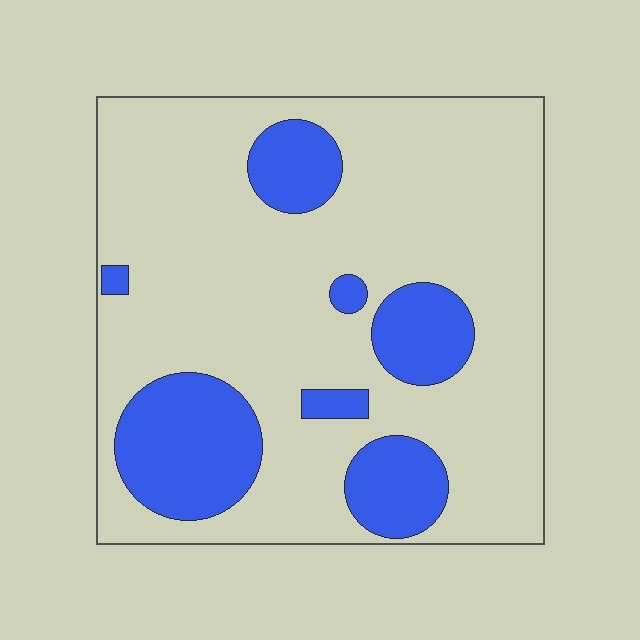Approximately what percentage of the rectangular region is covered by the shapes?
Approximately 25%.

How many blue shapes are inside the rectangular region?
7.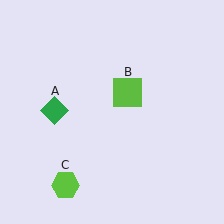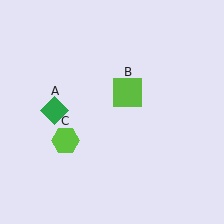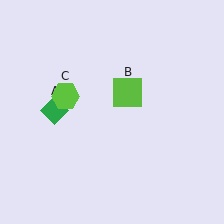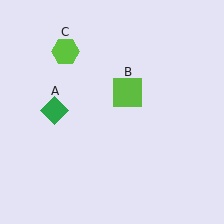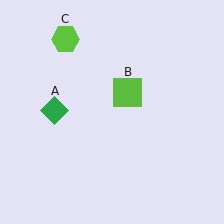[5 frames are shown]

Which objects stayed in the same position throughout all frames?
Green diamond (object A) and lime square (object B) remained stationary.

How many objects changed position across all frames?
1 object changed position: lime hexagon (object C).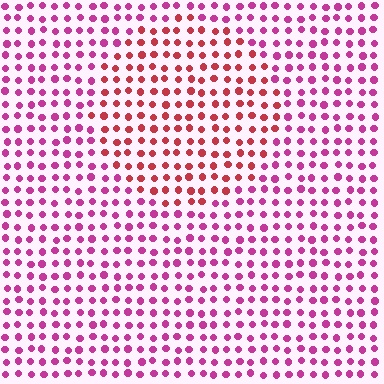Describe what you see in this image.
The image is filled with small magenta elements in a uniform arrangement. A circle-shaped region is visible where the elements are tinted to a slightly different hue, forming a subtle color boundary.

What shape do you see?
I see a circle.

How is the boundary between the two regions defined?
The boundary is defined purely by a slight shift in hue (about 36 degrees). Spacing, size, and orientation are identical on both sides.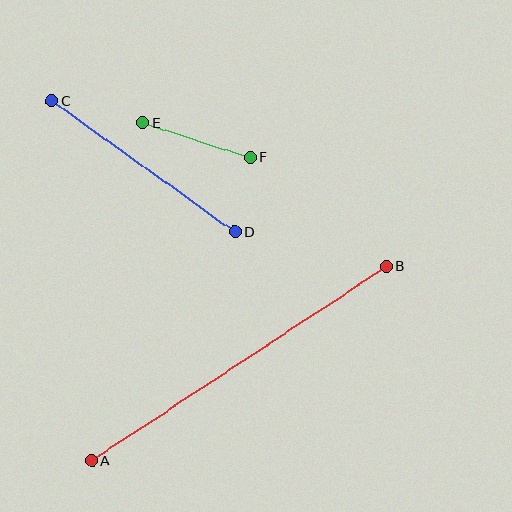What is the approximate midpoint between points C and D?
The midpoint is at approximately (144, 167) pixels.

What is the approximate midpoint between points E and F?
The midpoint is at approximately (197, 140) pixels.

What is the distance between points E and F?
The distance is approximately 114 pixels.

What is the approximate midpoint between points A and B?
The midpoint is at approximately (239, 363) pixels.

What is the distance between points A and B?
The distance is approximately 353 pixels.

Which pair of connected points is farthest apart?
Points A and B are farthest apart.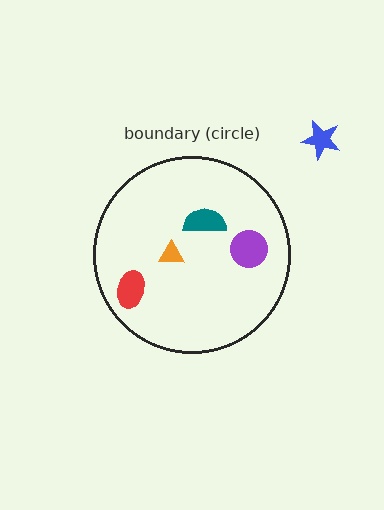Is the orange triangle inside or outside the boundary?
Inside.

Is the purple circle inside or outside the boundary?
Inside.